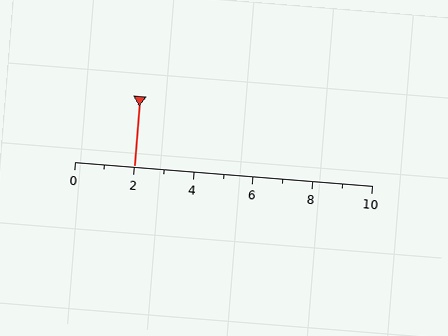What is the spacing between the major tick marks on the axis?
The major ticks are spaced 2 apart.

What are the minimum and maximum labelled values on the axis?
The axis runs from 0 to 10.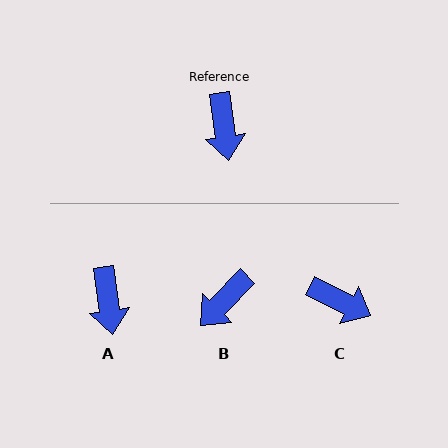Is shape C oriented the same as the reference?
No, it is off by about 55 degrees.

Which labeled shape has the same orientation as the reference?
A.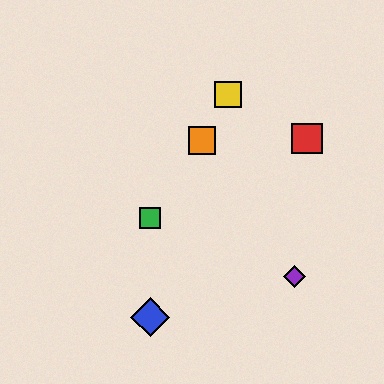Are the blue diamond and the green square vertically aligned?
Yes, both are at x≈150.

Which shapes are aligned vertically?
The blue diamond, the green square are aligned vertically.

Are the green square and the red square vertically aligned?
No, the green square is at x≈150 and the red square is at x≈307.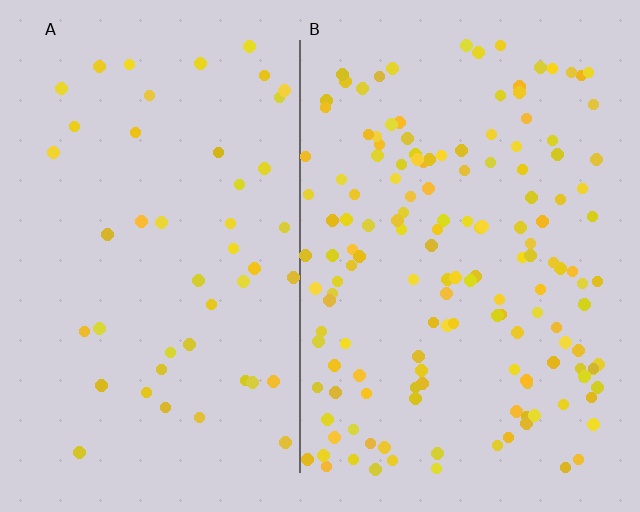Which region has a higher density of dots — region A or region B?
B (the right).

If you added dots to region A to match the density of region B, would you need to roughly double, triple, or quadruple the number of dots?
Approximately triple.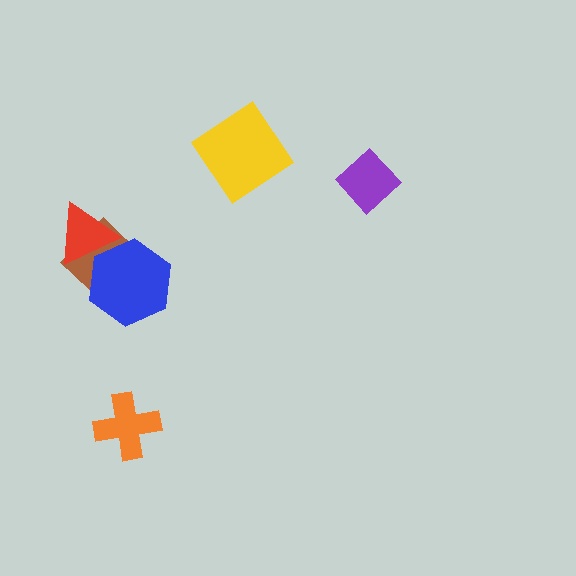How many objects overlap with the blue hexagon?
2 objects overlap with the blue hexagon.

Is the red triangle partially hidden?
No, no other shape covers it.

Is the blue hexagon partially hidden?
Yes, it is partially covered by another shape.